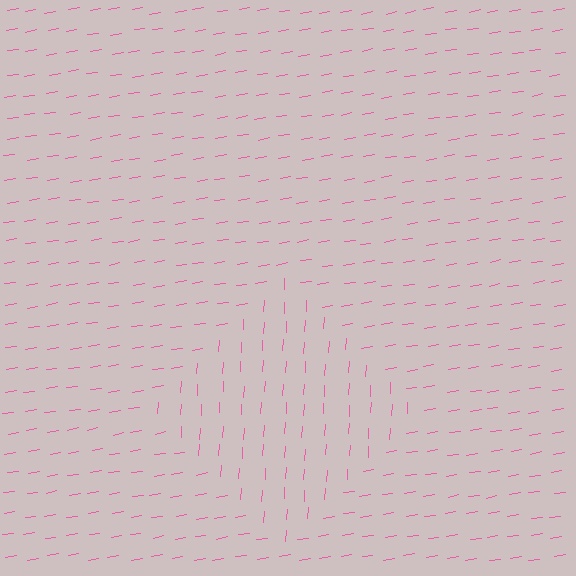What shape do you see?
I see a diamond.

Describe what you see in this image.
The image is filled with small pink line segments. A diamond region in the image has lines oriented differently from the surrounding lines, creating a visible texture boundary.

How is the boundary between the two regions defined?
The boundary is defined purely by a change in line orientation (approximately 77 degrees difference). All lines are the same color and thickness.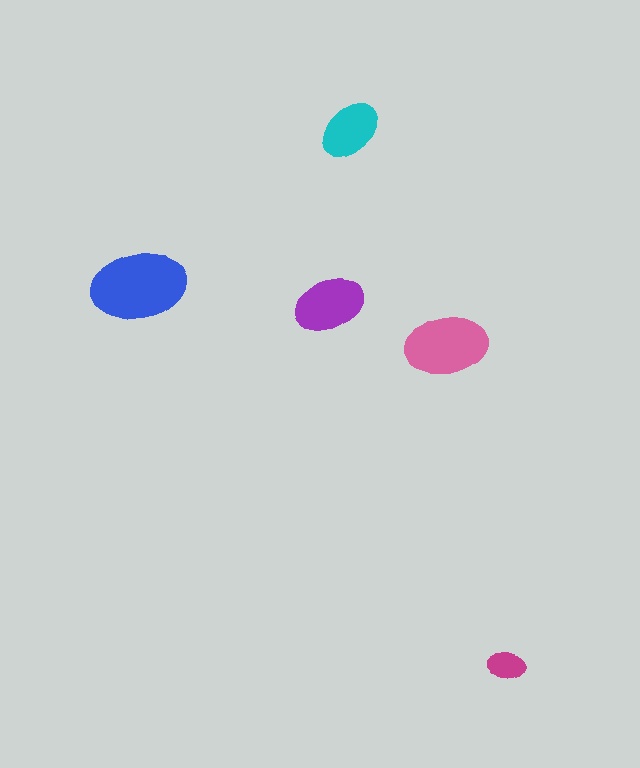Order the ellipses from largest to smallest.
the blue one, the pink one, the purple one, the cyan one, the magenta one.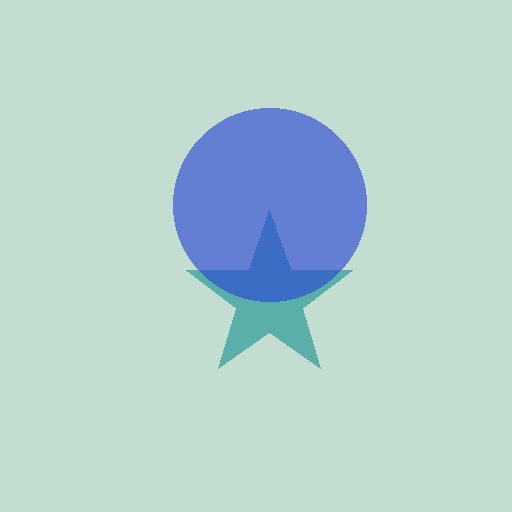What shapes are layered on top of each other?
The layered shapes are: a teal star, a blue circle.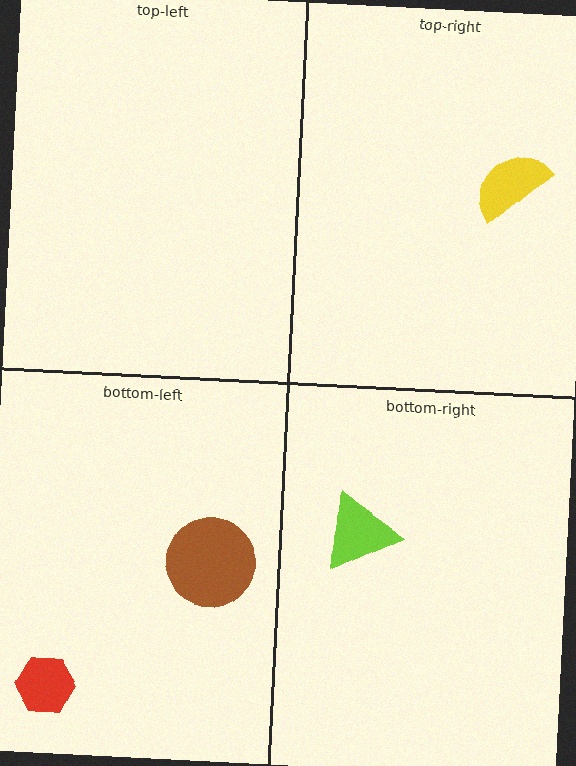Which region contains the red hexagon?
The bottom-left region.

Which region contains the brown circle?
The bottom-left region.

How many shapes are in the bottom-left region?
2.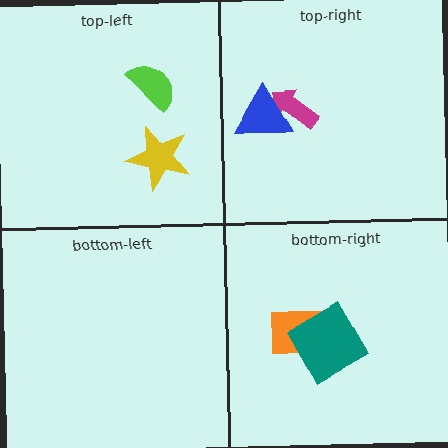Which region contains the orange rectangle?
The bottom-right region.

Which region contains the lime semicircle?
The top-left region.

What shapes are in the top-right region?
The magenta arrow, the blue triangle.